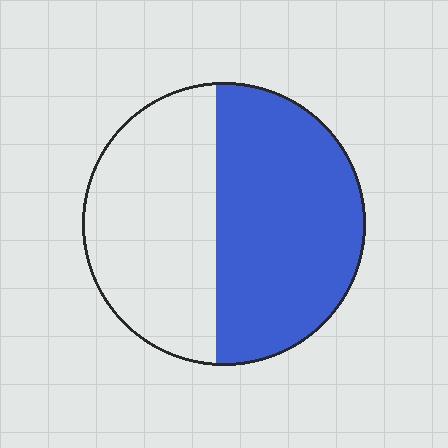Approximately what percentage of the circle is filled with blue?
Approximately 55%.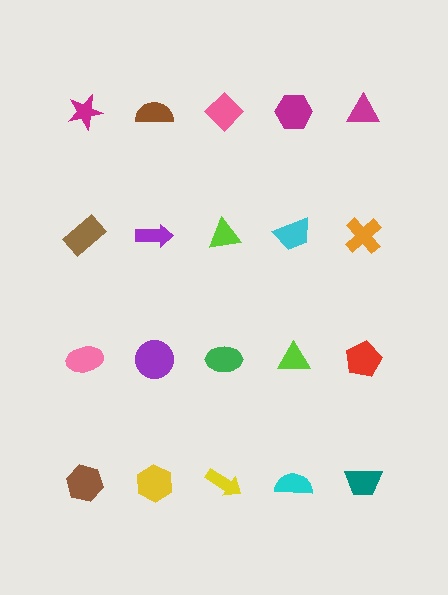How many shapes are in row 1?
5 shapes.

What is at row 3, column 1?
A pink ellipse.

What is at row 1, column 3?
A pink diamond.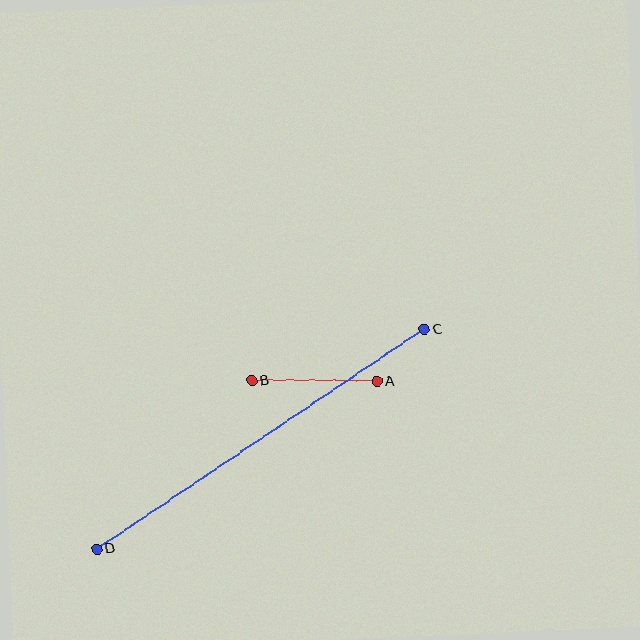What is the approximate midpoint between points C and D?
The midpoint is at approximately (261, 439) pixels.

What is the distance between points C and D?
The distance is approximately 394 pixels.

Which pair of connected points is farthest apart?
Points C and D are farthest apart.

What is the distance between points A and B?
The distance is approximately 125 pixels.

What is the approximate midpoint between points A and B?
The midpoint is at approximately (314, 381) pixels.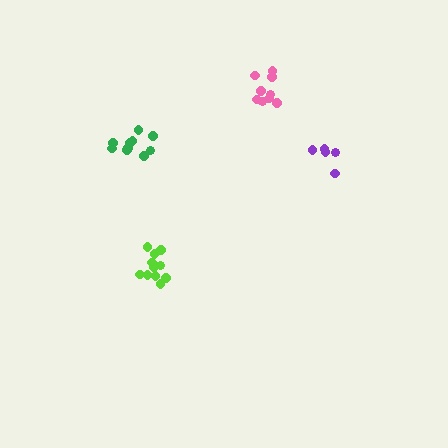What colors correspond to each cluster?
The clusters are colored: lime, purple, pink, green.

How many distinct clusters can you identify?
There are 4 distinct clusters.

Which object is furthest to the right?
The purple cluster is rightmost.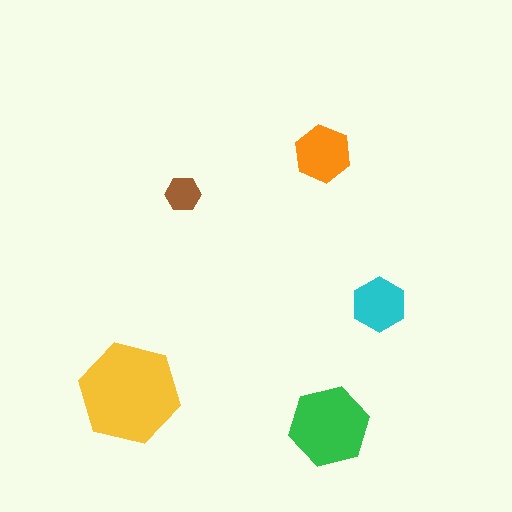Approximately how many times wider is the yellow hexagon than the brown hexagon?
About 3 times wider.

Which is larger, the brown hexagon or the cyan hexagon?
The cyan one.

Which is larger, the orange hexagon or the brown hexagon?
The orange one.